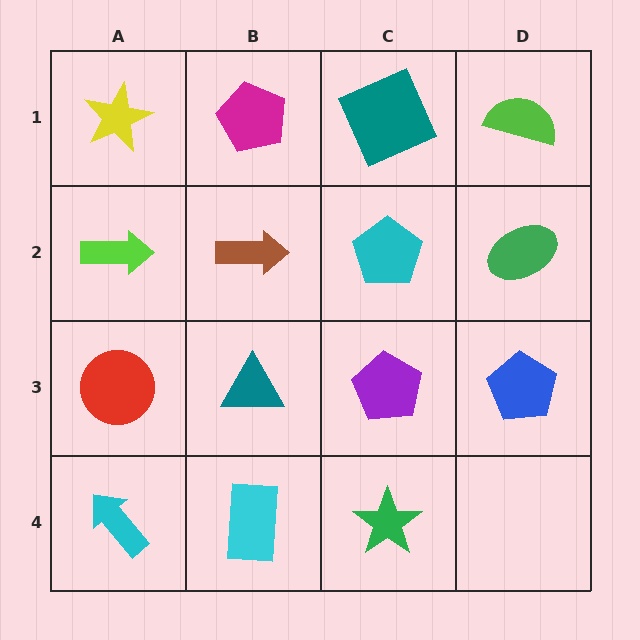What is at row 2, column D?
A green ellipse.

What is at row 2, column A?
A lime arrow.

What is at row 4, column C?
A green star.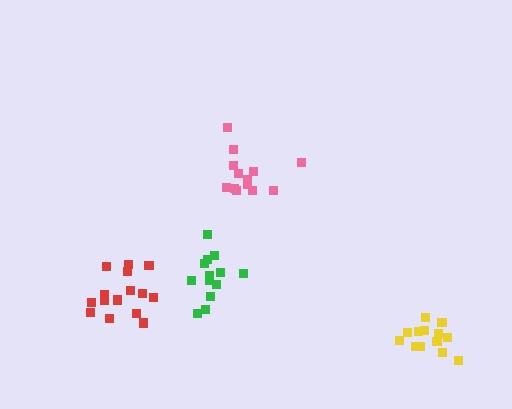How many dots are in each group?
Group 1: 13 dots, Group 2: 16 dots, Group 3: 13 dots, Group 4: 13 dots (55 total).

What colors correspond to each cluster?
The clusters are colored: pink, red, yellow, green.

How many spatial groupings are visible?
There are 4 spatial groupings.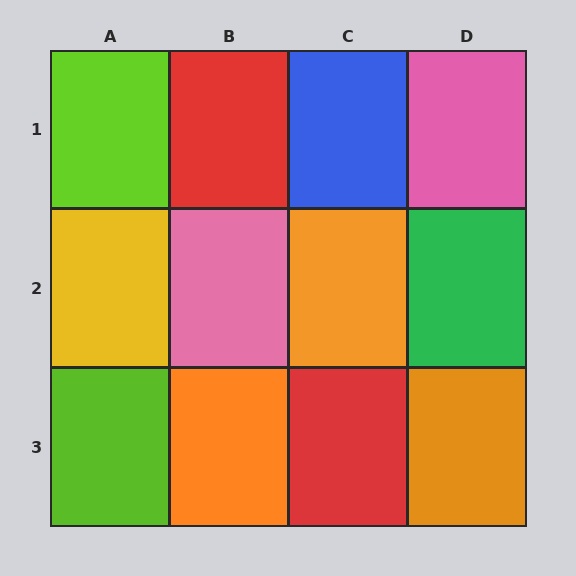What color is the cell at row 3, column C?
Red.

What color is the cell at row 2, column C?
Orange.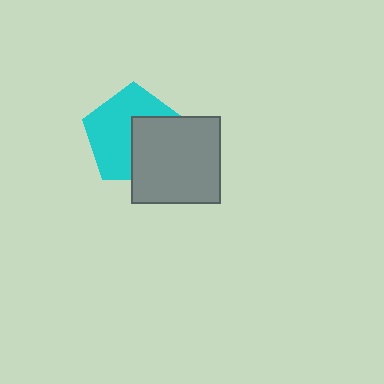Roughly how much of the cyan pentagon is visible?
About half of it is visible (roughly 59%).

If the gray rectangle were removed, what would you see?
You would see the complete cyan pentagon.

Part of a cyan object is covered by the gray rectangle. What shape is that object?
It is a pentagon.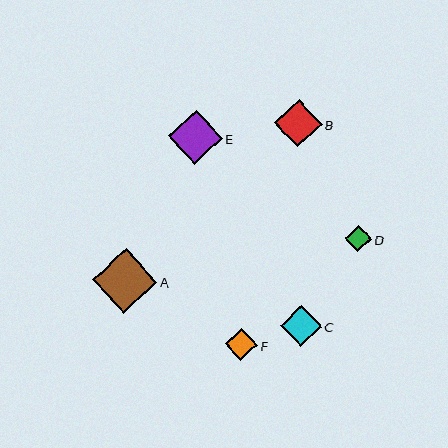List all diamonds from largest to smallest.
From largest to smallest: A, E, B, C, F, D.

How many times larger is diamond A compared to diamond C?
Diamond A is approximately 1.6 times the size of diamond C.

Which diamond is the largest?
Diamond A is the largest with a size of approximately 64 pixels.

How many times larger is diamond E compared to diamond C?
Diamond E is approximately 1.3 times the size of diamond C.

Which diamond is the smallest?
Diamond D is the smallest with a size of approximately 26 pixels.